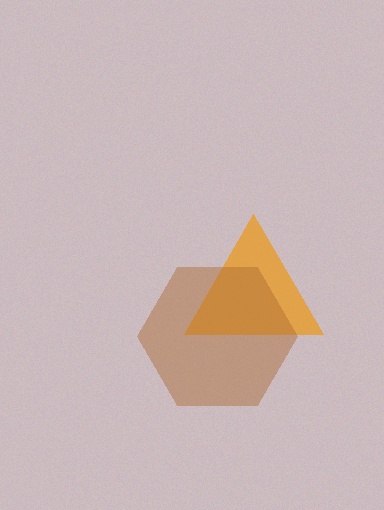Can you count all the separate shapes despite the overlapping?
Yes, there are 2 separate shapes.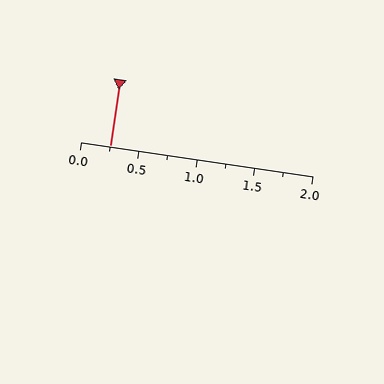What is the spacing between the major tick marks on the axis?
The major ticks are spaced 0.5 apart.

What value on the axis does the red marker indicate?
The marker indicates approximately 0.25.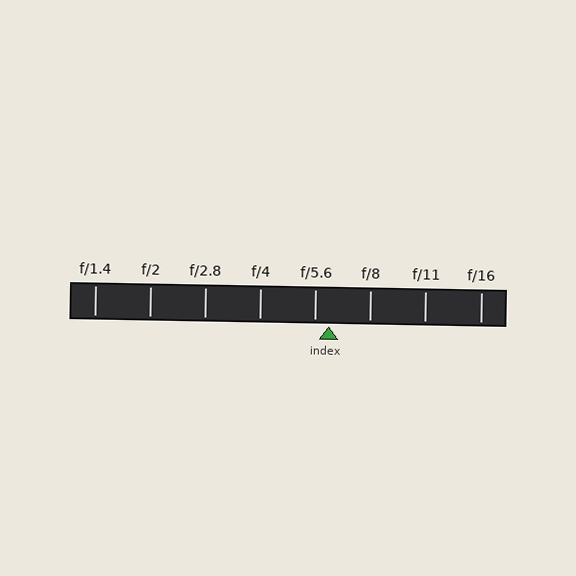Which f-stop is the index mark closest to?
The index mark is closest to f/5.6.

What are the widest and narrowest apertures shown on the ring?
The widest aperture shown is f/1.4 and the narrowest is f/16.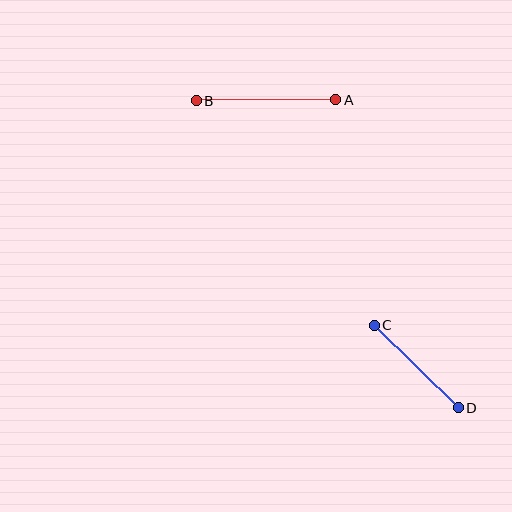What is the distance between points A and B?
The distance is approximately 139 pixels.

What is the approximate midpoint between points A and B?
The midpoint is at approximately (266, 100) pixels.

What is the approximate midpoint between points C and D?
The midpoint is at approximately (416, 367) pixels.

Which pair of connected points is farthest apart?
Points A and B are farthest apart.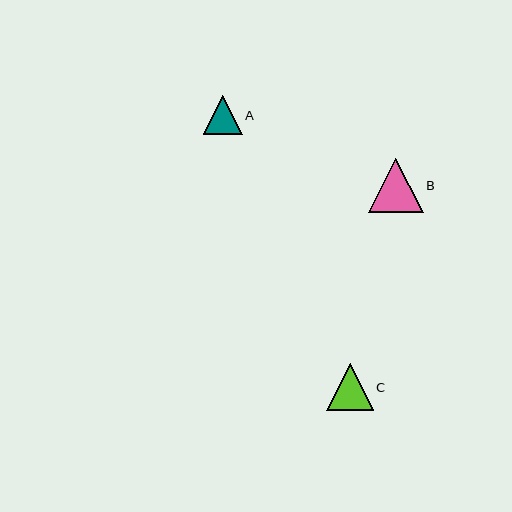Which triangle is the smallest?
Triangle A is the smallest with a size of approximately 39 pixels.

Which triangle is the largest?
Triangle B is the largest with a size of approximately 55 pixels.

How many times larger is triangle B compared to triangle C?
Triangle B is approximately 1.2 times the size of triangle C.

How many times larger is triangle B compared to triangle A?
Triangle B is approximately 1.4 times the size of triangle A.